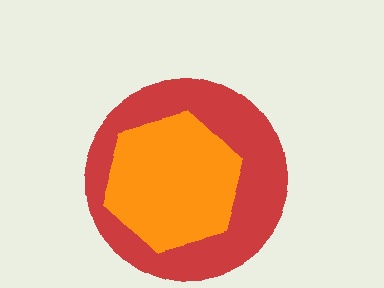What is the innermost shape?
The orange hexagon.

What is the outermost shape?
The red circle.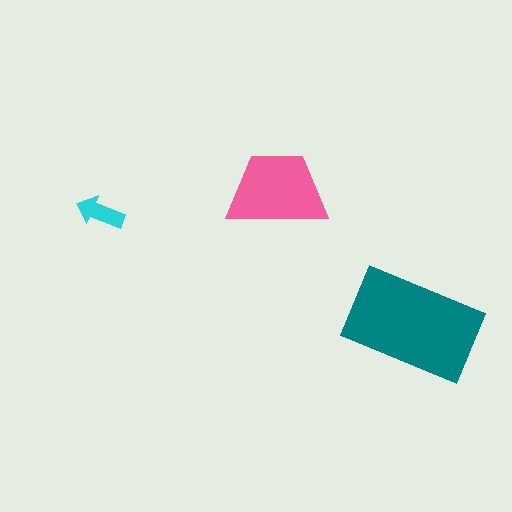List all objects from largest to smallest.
The teal rectangle, the pink trapezoid, the cyan arrow.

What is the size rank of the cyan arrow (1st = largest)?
3rd.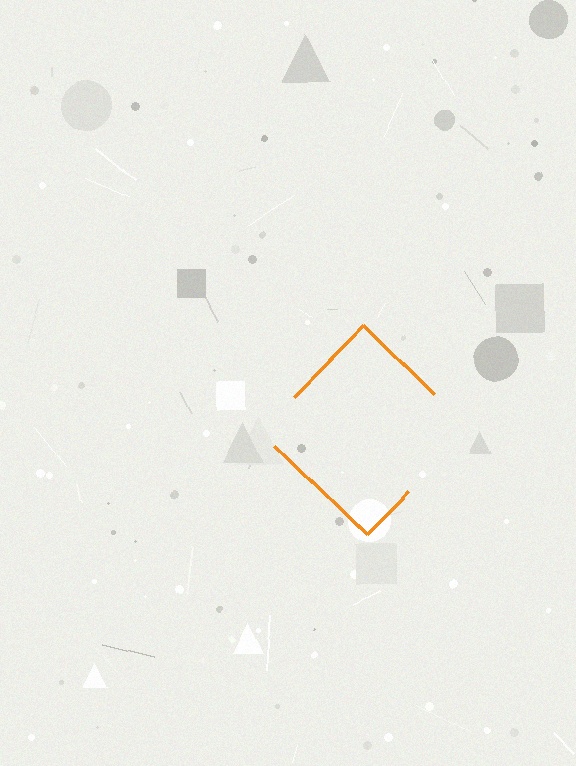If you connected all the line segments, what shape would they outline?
They would outline a diamond.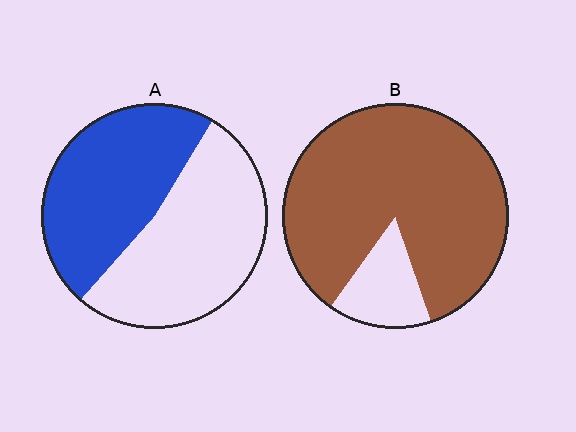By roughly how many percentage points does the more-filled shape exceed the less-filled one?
By roughly 40 percentage points (B over A).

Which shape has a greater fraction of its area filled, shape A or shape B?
Shape B.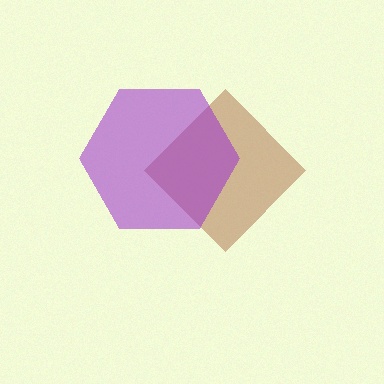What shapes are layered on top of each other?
The layered shapes are: a brown diamond, a purple hexagon.